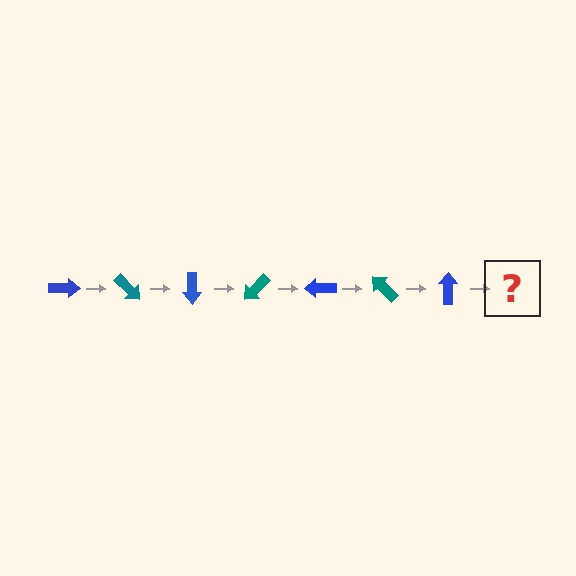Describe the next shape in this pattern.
It should be a teal arrow, rotated 315 degrees from the start.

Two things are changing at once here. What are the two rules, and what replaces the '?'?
The two rules are that it rotates 45 degrees each step and the color cycles through blue and teal. The '?' should be a teal arrow, rotated 315 degrees from the start.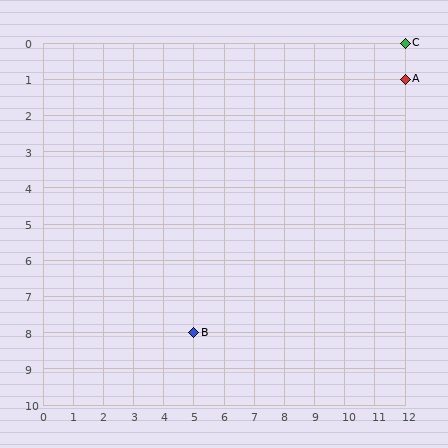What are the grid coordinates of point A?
Point A is at grid coordinates (12, 1).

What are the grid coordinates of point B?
Point B is at grid coordinates (5, 8).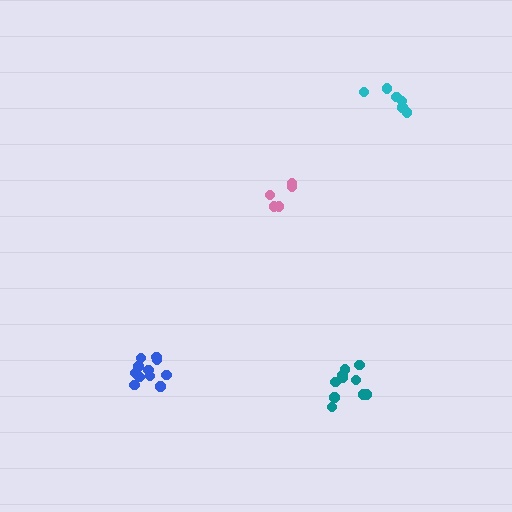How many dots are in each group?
Group 1: 10 dots, Group 2: 5 dots, Group 3: 6 dots, Group 4: 11 dots (32 total).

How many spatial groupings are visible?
There are 4 spatial groupings.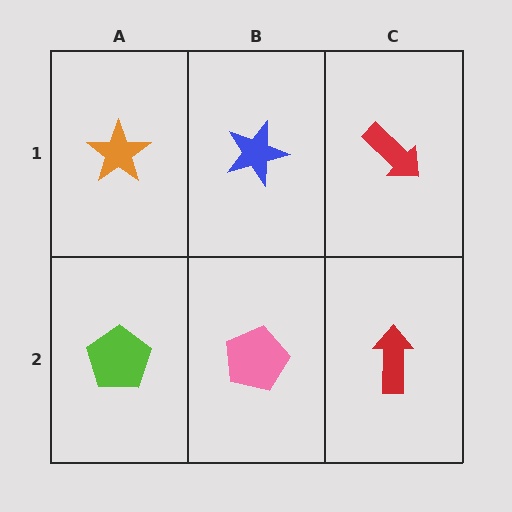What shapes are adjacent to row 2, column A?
An orange star (row 1, column A), a pink pentagon (row 2, column B).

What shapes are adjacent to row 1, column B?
A pink pentagon (row 2, column B), an orange star (row 1, column A), a red arrow (row 1, column C).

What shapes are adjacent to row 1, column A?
A lime pentagon (row 2, column A), a blue star (row 1, column B).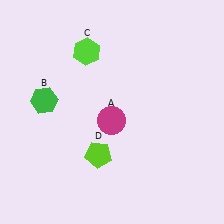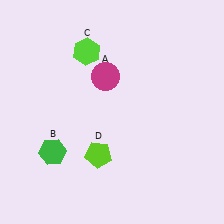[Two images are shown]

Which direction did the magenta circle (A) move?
The magenta circle (A) moved up.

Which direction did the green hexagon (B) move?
The green hexagon (B) moved down.